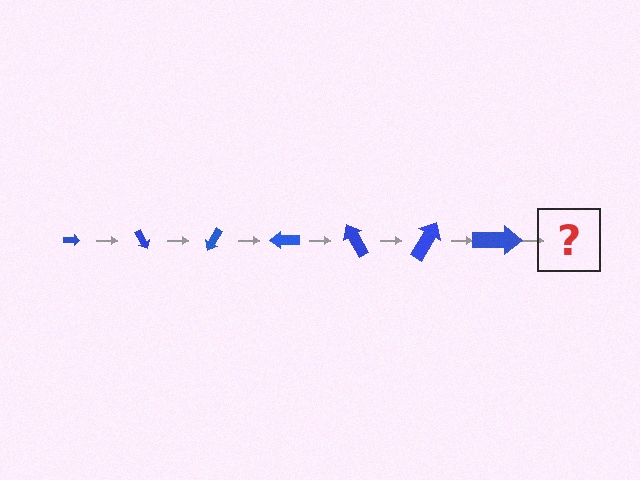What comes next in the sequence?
The next element should be an arrow, larger than the previous one and rotated 420 degrees from the start.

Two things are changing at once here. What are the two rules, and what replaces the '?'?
The two rules are that the arrow grows larger each step and it rotates 60 degrees each step. The '?' should be an arrow, larger than the previous one and rotated 420 degrees from the start.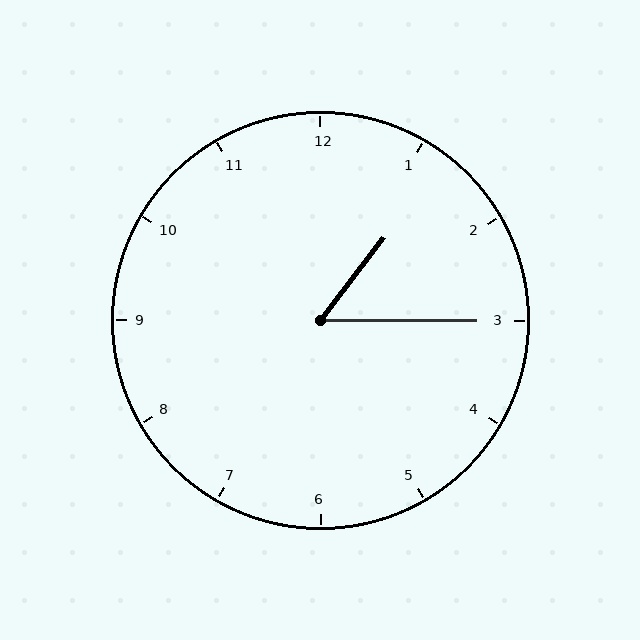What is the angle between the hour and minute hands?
Approximately 52 degrees.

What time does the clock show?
1:15.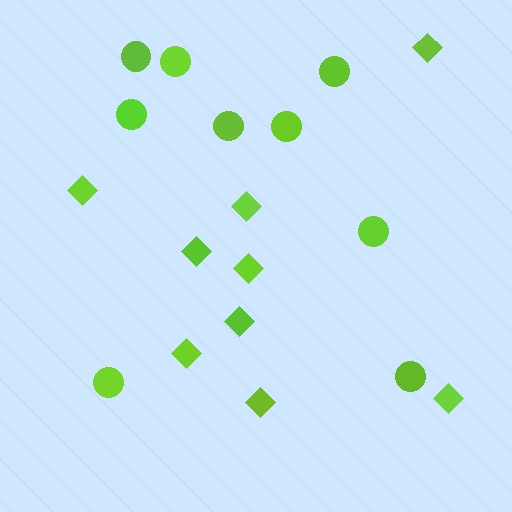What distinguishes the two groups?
There are 2 groups: one group of diamonds (9) and one group of circles (9).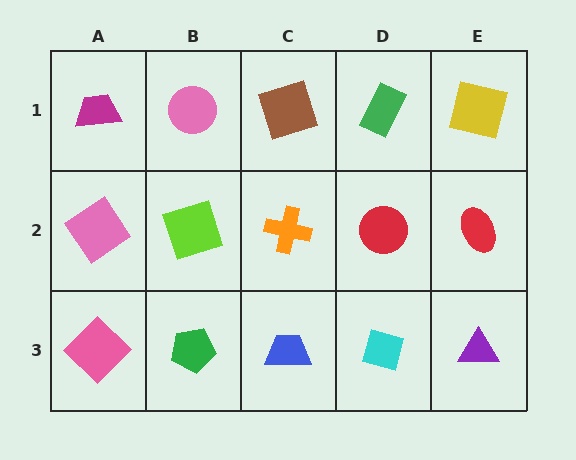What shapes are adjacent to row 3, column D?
A red circle (row 2, column D), a blue trapezoid (row 3, column C), a purple triangle (row 3, column E).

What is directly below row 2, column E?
A purple triangle.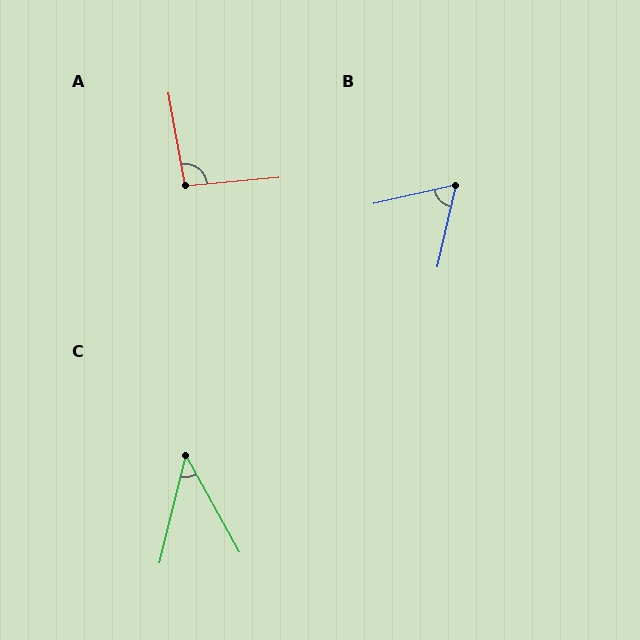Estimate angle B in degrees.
Approximately 64 degrees.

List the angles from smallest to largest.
C (43°), B (64°), A (95°).